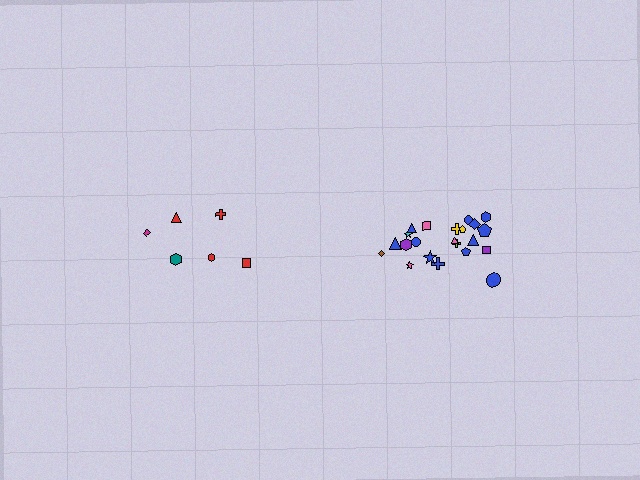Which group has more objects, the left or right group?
The right group.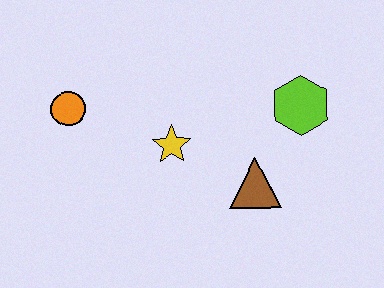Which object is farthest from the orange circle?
The lime hexagon is farthest from the orange circle.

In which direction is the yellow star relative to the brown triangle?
The yellow star is to the left of the brown triangle.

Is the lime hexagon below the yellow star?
No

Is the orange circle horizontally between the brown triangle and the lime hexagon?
No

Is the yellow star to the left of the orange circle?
No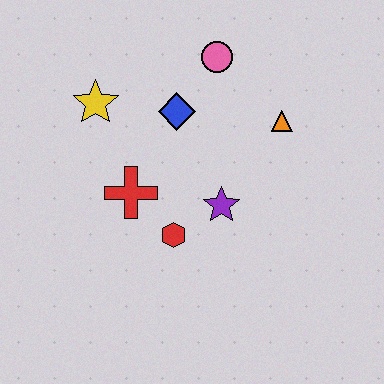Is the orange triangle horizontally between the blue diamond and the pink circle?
No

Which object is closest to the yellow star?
The blue diamond is closest to the yellow star.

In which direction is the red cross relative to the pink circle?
The red cross is below the pink circle.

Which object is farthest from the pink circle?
The red hexagon is farthest from the pink circle.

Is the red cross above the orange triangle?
No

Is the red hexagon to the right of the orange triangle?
No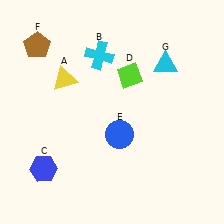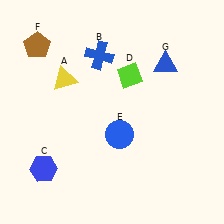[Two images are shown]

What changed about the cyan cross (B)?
In Image 1, B is cyan. In Image 2, it changed to blue.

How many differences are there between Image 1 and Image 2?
There are 2 differences between the two images.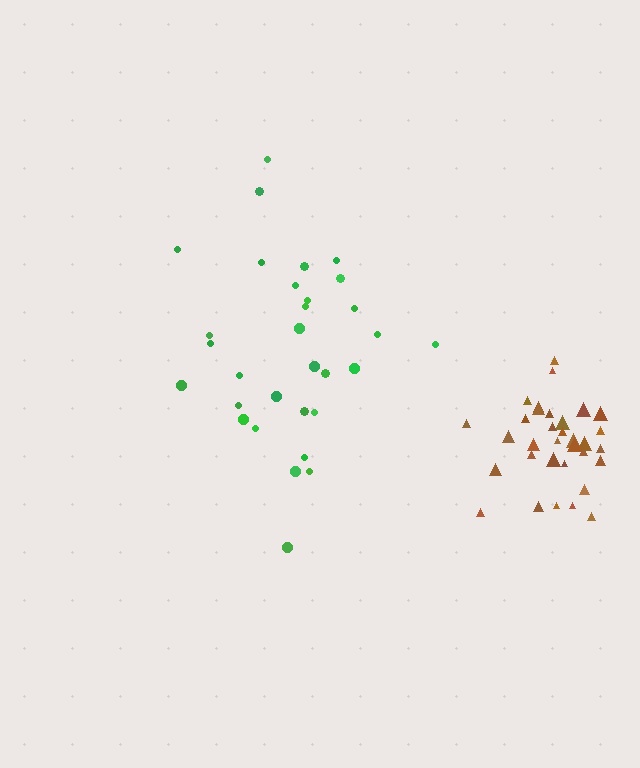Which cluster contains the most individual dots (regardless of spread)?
Brown (33).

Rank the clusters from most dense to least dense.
brown, green.